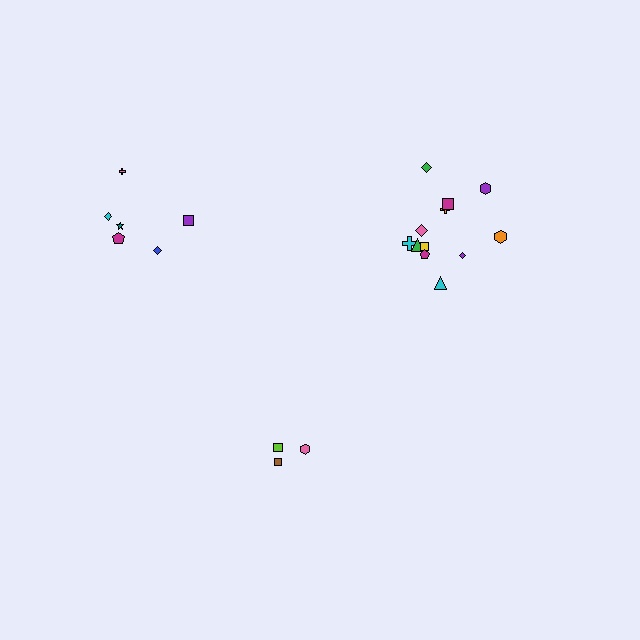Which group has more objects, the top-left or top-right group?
The top-right group.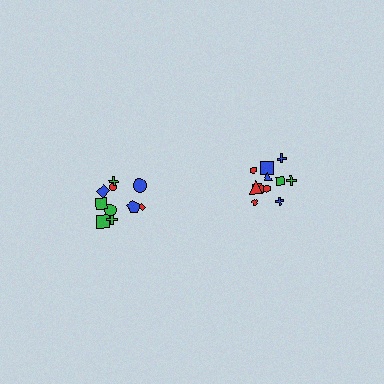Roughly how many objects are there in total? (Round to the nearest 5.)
Roughly 20 objects in total.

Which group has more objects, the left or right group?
The right group.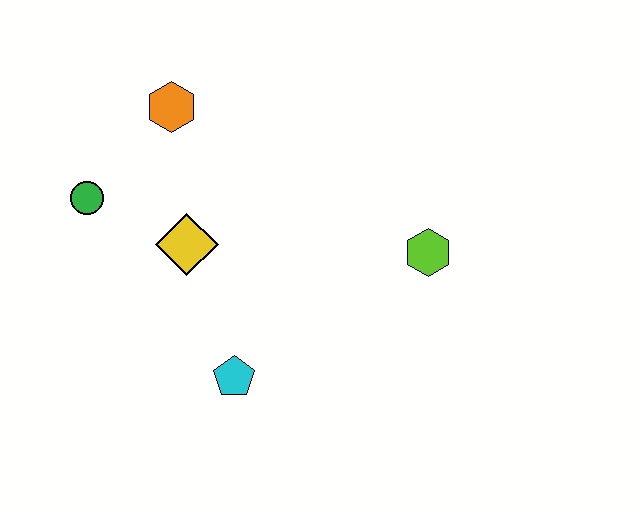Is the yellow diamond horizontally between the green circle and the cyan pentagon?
Yes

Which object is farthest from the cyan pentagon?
The orange hexagon is farthest from the cyan pentagon.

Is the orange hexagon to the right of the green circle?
Yes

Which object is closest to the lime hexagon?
The cyan pentagon is closest to the lime hexagon.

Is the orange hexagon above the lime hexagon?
Yes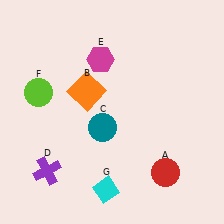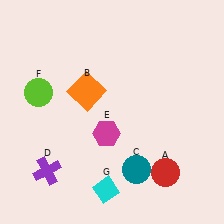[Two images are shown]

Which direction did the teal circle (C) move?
The teal circle (C) moved down.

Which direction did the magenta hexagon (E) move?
The magenta hexagon (E) moved down.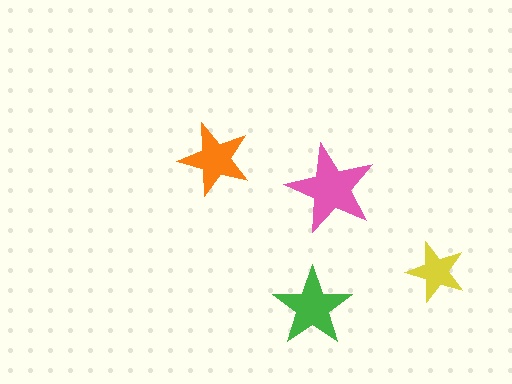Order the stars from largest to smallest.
the pink one, the green one, the orange one, the yellow one.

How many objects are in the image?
There are 4 objects in the image.